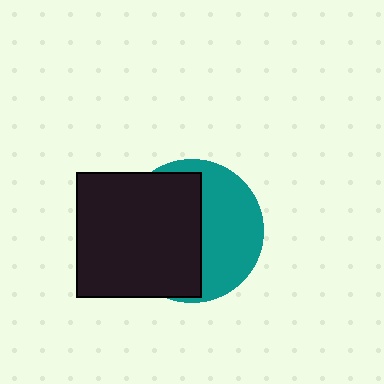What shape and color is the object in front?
The object in front is a black square.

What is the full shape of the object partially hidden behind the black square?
The partially hidden object is a teal circle.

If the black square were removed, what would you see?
You would see the complete teal circle.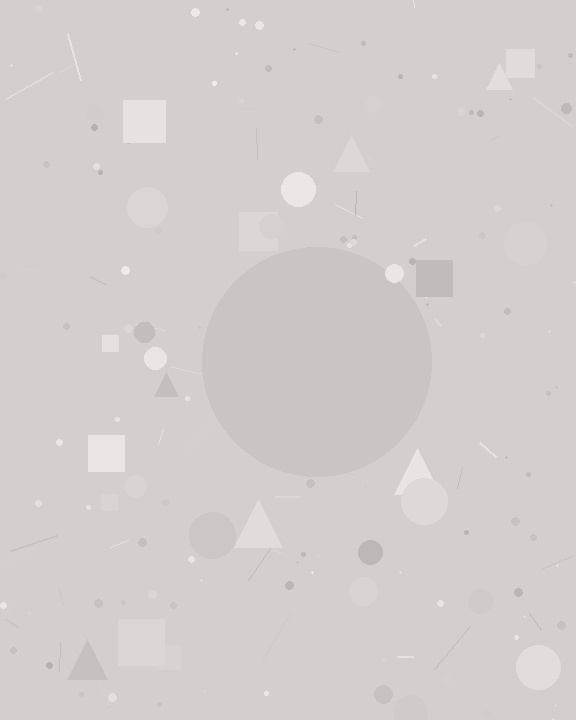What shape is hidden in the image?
A circle is hidden in the image.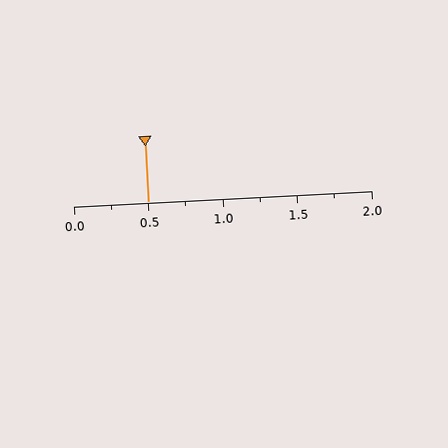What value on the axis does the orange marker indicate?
The marker indicates approximately 0.5.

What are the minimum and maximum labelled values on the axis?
The axis runs from 0.0 to 2.0.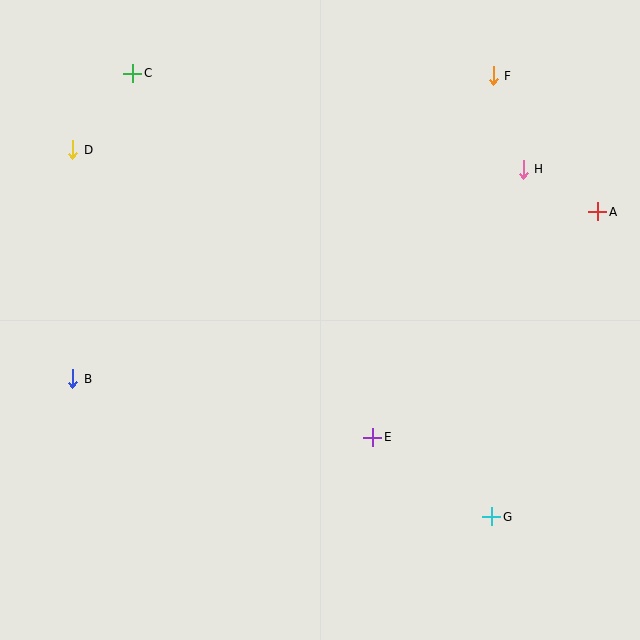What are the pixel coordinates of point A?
Point A is at (598, 212).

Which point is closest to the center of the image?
Point E at (373, 437) is closest to the center.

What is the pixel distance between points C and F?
The distance between C and F is 360 pixels.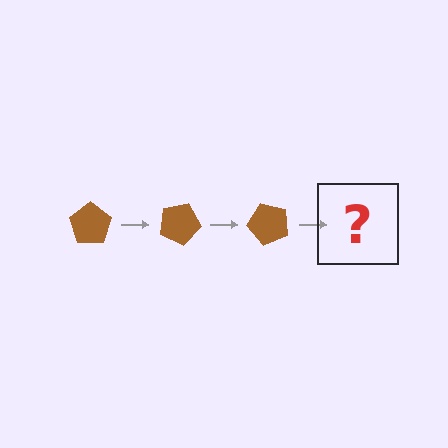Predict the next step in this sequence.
The next step is a brown pentagon rotated 75 degrees.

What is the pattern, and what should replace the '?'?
The pattern is that the pentagon rotates 25 degrees each step. The '?' should be a brown pentagon rotated 75 degrees.